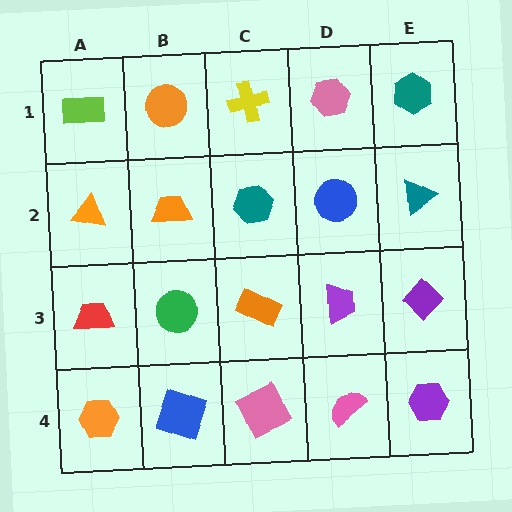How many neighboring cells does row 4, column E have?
2.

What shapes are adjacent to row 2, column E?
A teal hexagon (row 1, column E), a purple diamond (row 3, column E), a blue circle (row 2, column D).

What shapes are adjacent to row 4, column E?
A purple diamond (row 3, column E), a pink semicircle (row 4, column D).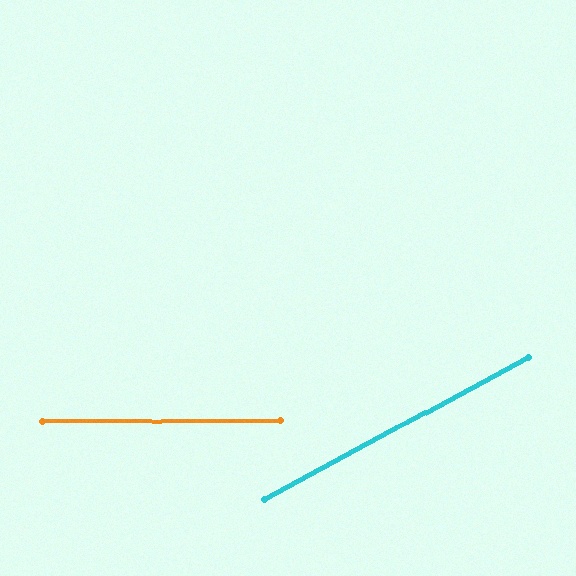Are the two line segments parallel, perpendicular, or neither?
Neither parallel nor perpendicular — they differ by about 28°.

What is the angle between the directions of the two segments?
Approximately 28 degrees.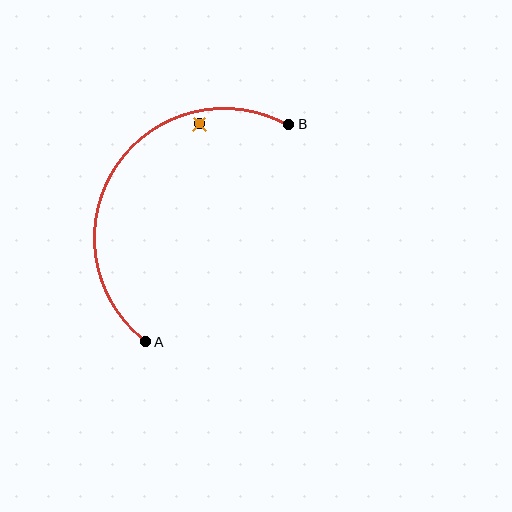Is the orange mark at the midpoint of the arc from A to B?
No — the orange mark does not lie on the arc at all. It sits slightly inside the curve.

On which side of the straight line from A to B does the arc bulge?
The arc bulges to the left of the straight line connecting A and B.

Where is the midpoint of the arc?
The arc midpoint is the point on the curve farthest from the straight line joining A and B. It sits to the left of that line.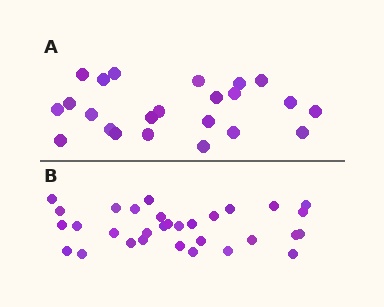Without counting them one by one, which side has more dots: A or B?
Region B (the bottom region) has more dots.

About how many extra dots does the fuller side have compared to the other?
Region B has roughly 8 or so more dots than region A.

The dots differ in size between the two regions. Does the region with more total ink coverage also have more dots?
No. Region A has more total ink coverage because its dots are larger, but region B actually contains more individual dots. Total area can be misleading — the number of items is what matters here.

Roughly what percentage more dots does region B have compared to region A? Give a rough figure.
About 35% more.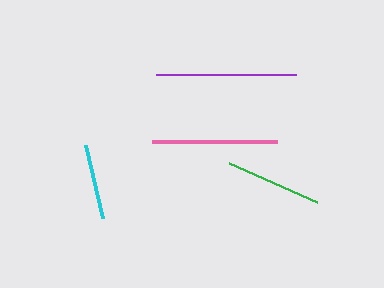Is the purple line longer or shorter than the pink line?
The purple line is longer than the pink line.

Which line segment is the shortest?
The cyan line is the shortest at approximately 75 pixels.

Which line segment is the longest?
The purple line is the longest at approximately 139 pixels.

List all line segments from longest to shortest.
From longest to shortest: purple, pink, green, cyan.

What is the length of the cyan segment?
The cyan segment is approximately 75 pixels long.